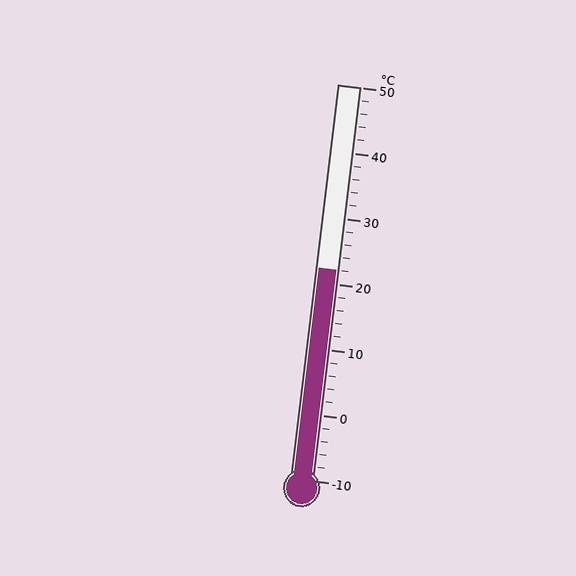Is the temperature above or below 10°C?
The temperature is above 10°C.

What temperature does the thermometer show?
The thermometer shows approximately 22°C.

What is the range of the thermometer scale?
The thermometer scale ranges from -10°C to 50°C.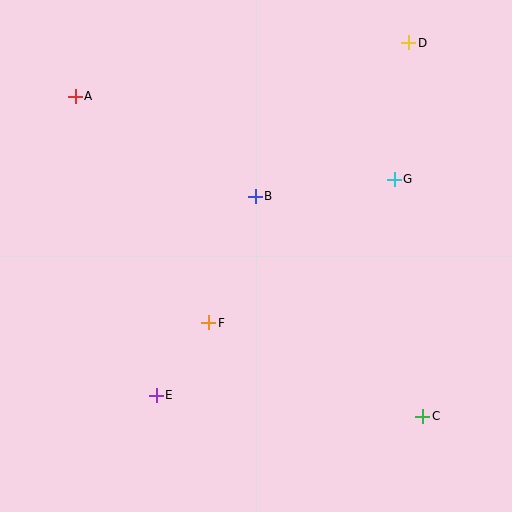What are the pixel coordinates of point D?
Point D is at (409, 43).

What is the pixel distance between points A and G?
The distance between A and G is 330 pixels.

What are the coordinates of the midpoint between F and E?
The midpoint between F and E is at (183, 359).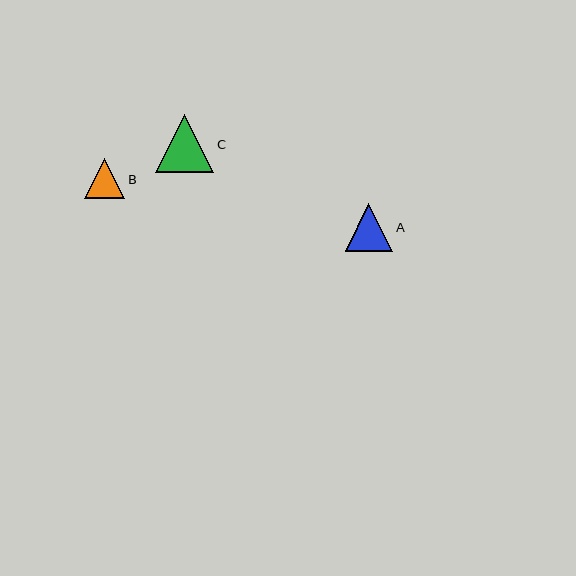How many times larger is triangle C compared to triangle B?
Triangle C is approximately 1.5 times the size of triangle B.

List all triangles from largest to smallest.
From largest to smallest: C, A, B.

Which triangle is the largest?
Triangle C is the largest with a size of approximately 58 pixels.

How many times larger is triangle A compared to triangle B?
Triangle A is approximately 1.2 times the size of triangle B.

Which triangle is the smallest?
Triangle B is the smallest with a size of approximately 40 pixels.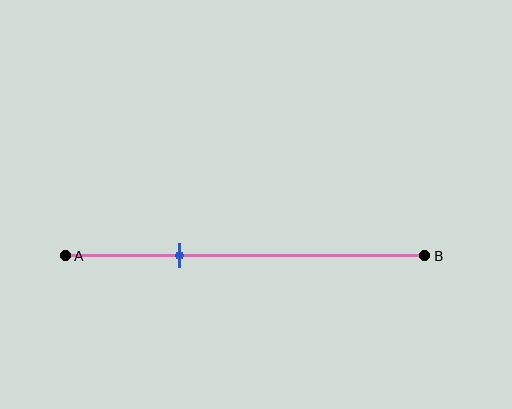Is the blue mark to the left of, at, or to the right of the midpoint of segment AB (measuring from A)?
The blue mark is to the left of the midpoint of segment AB.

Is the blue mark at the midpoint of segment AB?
No, the mark is at about 30% from A, not at the 50% midpoint.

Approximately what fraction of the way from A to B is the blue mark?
The blue mark is approximately 30% of the way from A to B.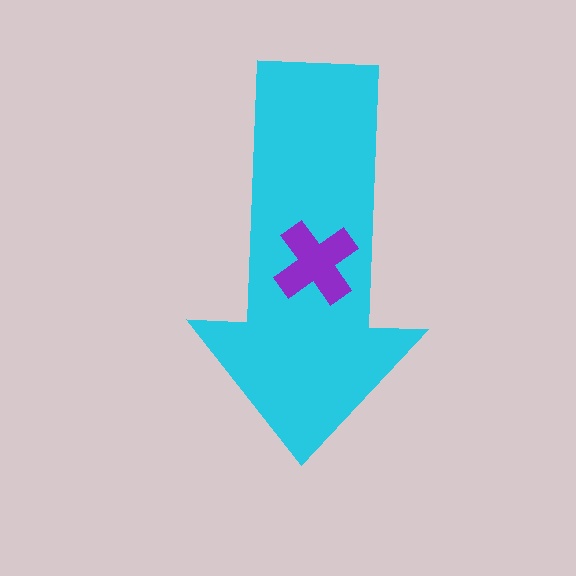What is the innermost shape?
The purple cross.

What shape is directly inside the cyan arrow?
The purple cross.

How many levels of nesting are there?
2.